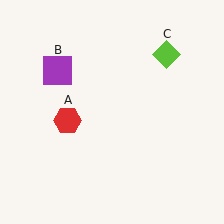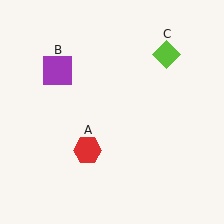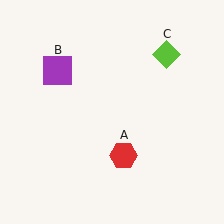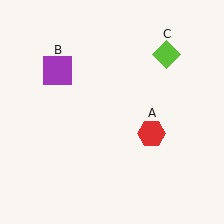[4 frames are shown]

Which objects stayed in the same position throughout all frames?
Purple square (object B) and lime diamond (object C) remained stationary.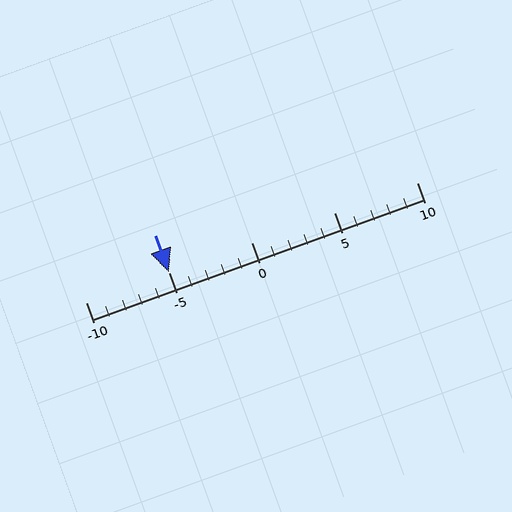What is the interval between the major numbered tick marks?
The major tick marks are spaced 5 units apart.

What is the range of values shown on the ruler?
The ruler shows values from -10 to 10.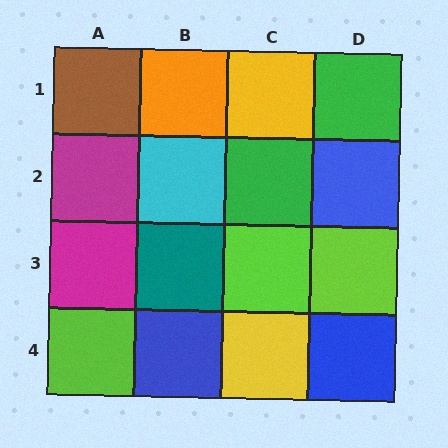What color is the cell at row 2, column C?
Green.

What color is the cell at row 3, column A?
Magenta.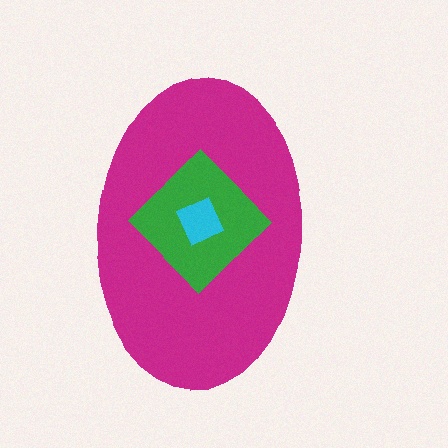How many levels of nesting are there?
3.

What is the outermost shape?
The magenta ellipse.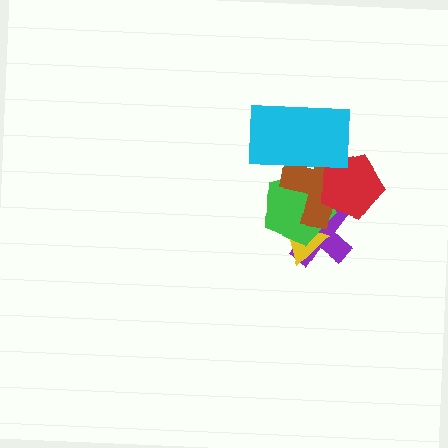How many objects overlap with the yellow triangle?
3 objects overlap with the yellow triangle.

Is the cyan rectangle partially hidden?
No, no other shape covers it.